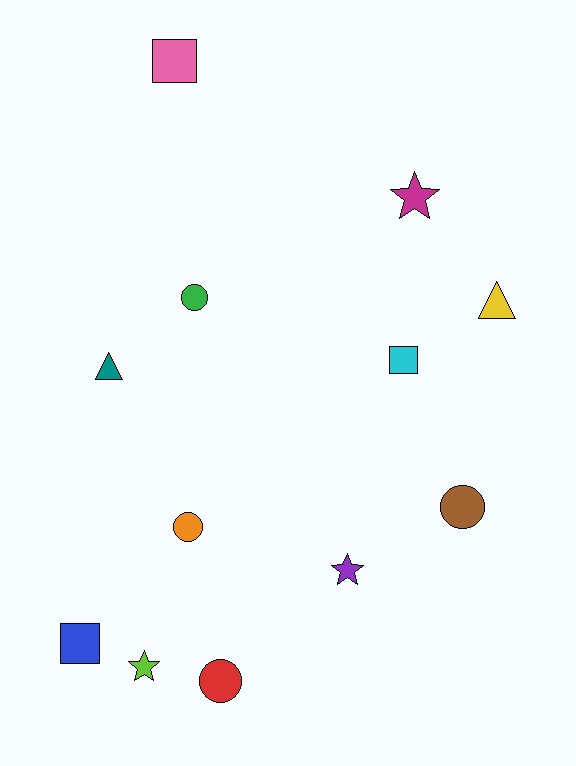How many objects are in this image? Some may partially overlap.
There are 12 objects.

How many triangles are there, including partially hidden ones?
There are 2 triangles.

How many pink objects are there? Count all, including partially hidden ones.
There is 1 pink object.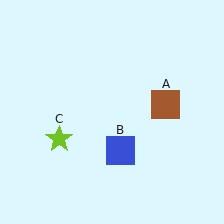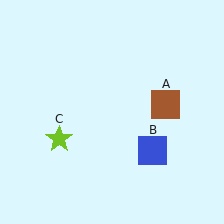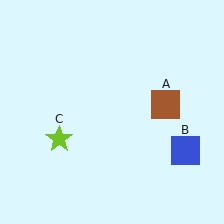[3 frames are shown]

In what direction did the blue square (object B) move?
The blue square (object B) moved right.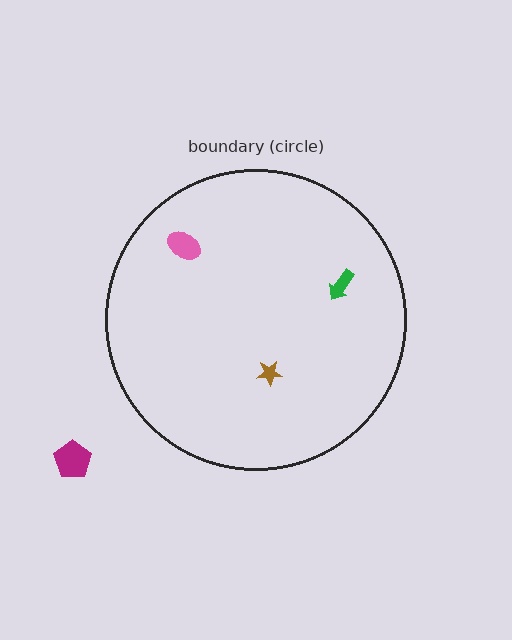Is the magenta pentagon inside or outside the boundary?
Outside.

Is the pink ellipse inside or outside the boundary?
Inside.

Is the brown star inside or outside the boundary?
Inside.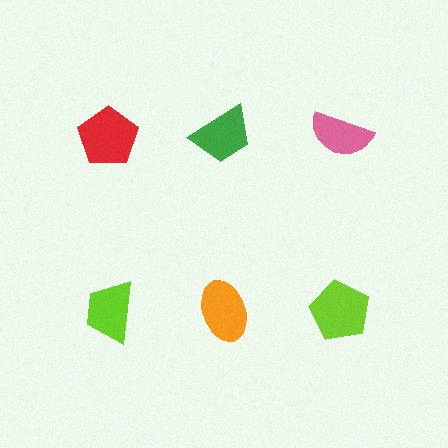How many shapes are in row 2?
3 shapes.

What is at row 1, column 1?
A red pentagon.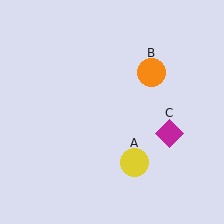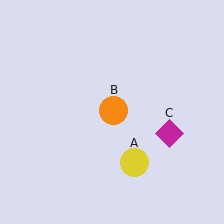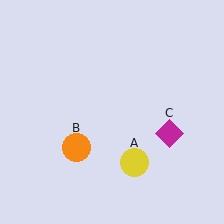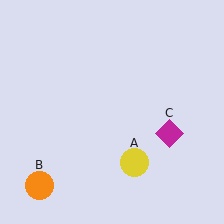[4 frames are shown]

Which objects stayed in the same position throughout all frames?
Yellow circle (object A) and magenta diamond (object C) remained stationary.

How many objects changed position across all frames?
1 object changed position: orange circle (object B).